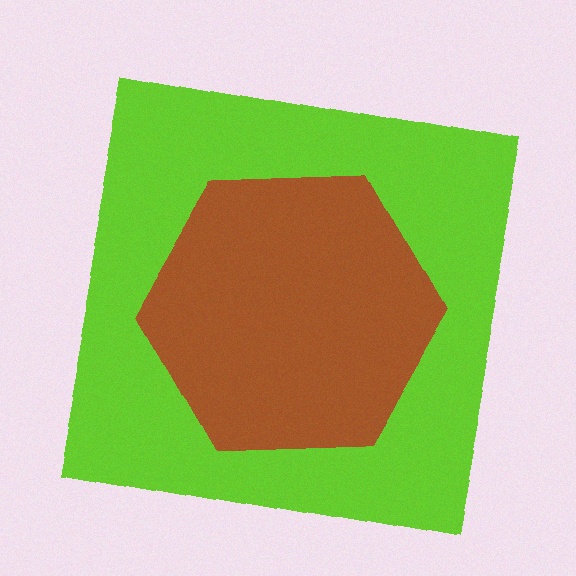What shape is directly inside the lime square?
The brown hexagon.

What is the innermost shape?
The brown hexagon.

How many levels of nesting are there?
2.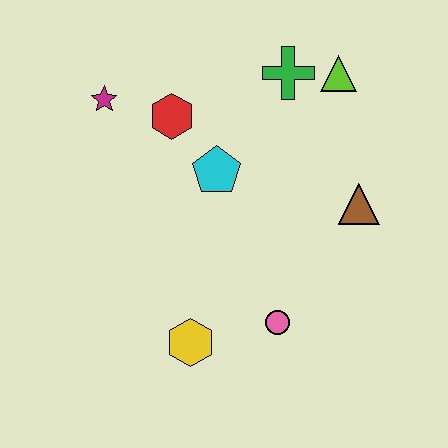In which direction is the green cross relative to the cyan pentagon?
The green cross is above the cyan pentagon.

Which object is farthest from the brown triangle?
The magenta star is farthest from the brown triangle.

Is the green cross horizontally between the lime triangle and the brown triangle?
No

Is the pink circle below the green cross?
Yes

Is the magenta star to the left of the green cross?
Yes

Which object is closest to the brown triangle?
The lime triangle is closest to the brown triangle.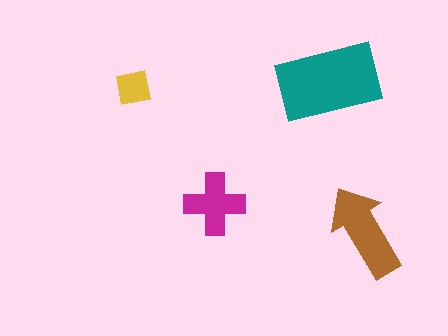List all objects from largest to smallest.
The teal rectangle, the brown arrow, the magenta cross, the yellow square.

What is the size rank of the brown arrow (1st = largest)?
2nd.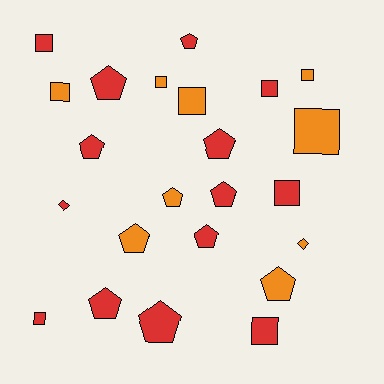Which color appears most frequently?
Red, with 14 objects.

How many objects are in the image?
There are 23 objects.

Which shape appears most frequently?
Pentagon, with 11 objects.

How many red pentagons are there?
There are 8 red pentagons.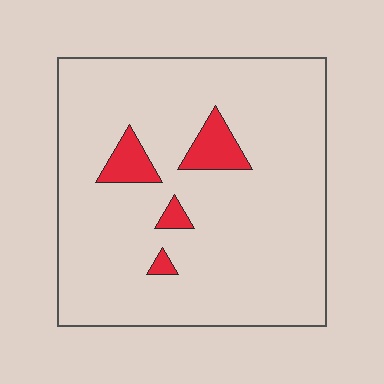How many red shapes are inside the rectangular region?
4.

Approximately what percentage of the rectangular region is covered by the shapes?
Approximately 10%.